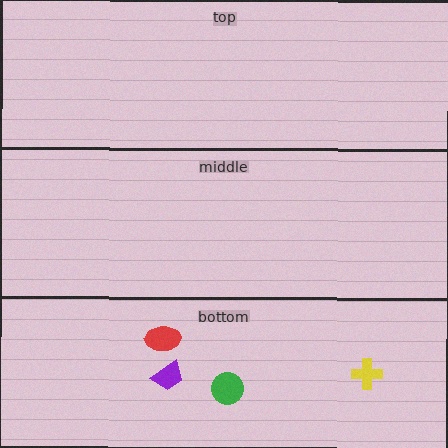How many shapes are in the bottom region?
4.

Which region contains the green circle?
The bottom region.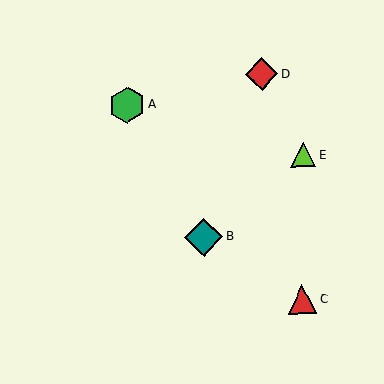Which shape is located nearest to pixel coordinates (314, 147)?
The lime triangle (labeled E) at (303, 155) is nearest to that location.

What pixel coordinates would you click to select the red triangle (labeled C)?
Click at (302, 300) to select the red triangle C.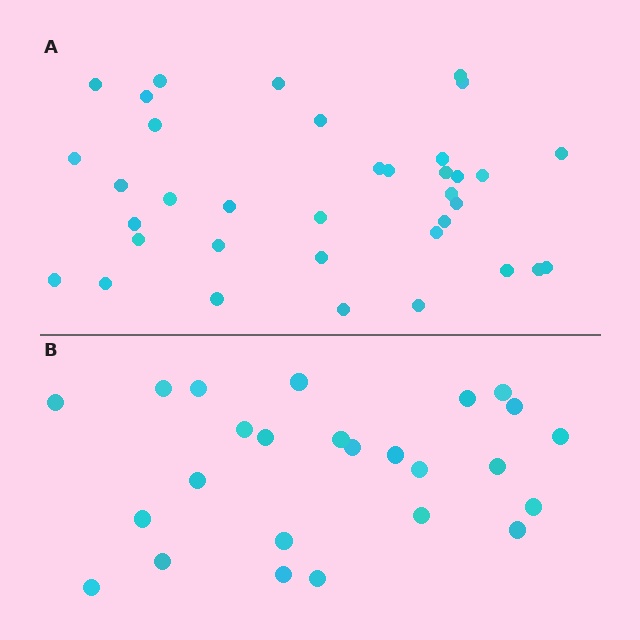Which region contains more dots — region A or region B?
Region A (the top region) has more dots.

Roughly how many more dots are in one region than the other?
Region A has roughly 12 or so more dots than region B.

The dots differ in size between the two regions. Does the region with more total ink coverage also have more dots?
No. Region B has more total ink coverage because its dots are larger, but region A actually contains more individual dots. Total area can be misleading — the number of items is what matters here.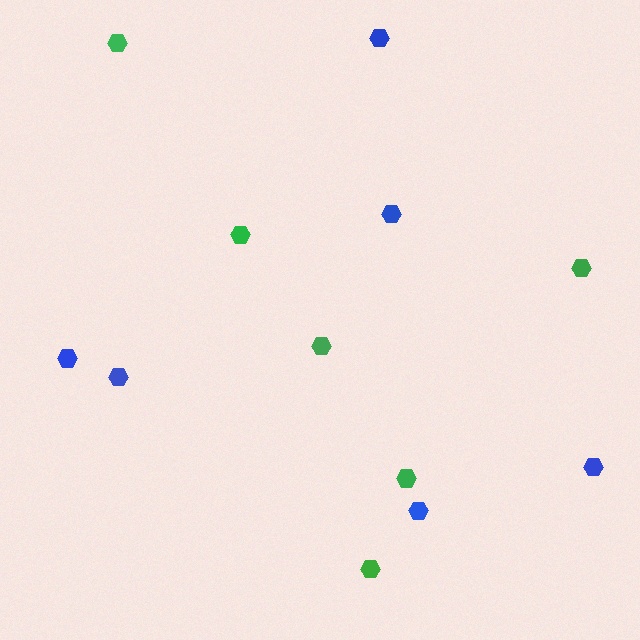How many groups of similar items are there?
There are 2 groups: one group of green hexagons (6) and one group of blue hexagons (6).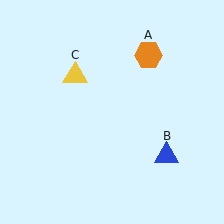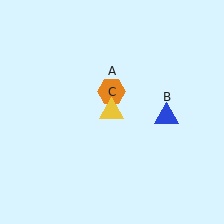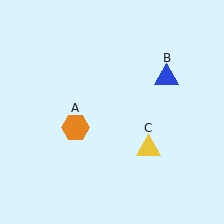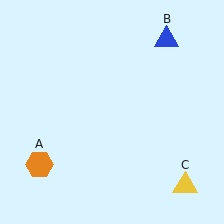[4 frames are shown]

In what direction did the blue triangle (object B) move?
The blue triangle (object B) moved up.